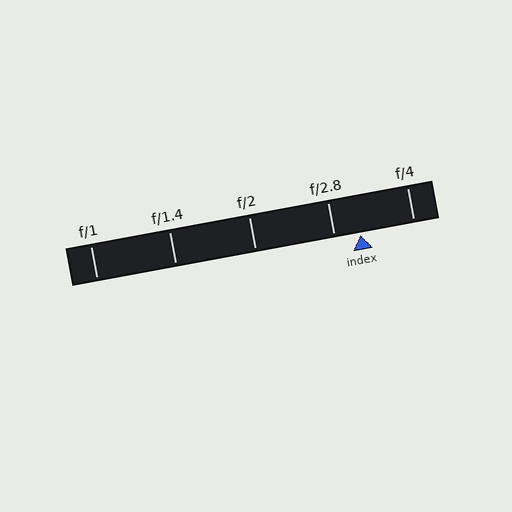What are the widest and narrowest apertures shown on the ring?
The widest aperture shown is f/1 and the narrowest is f/4.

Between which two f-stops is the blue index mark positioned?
The index mark is between f/2.8 and f/4.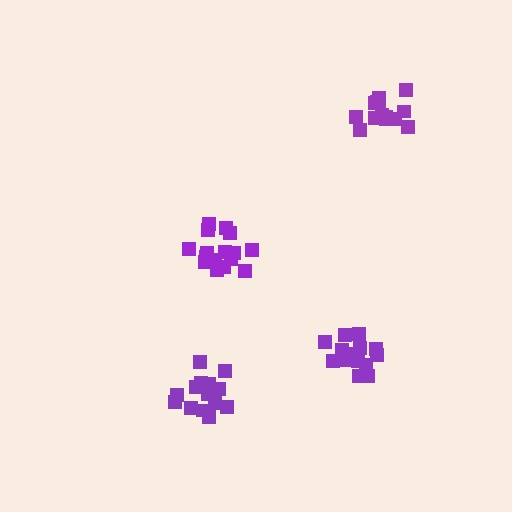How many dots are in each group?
Group 1: 16 dots, Group 2: 14 dots, Group 3: 16 dots, Group 4: 16 dots (62 total).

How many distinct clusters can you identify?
There are 4 distinct clusters.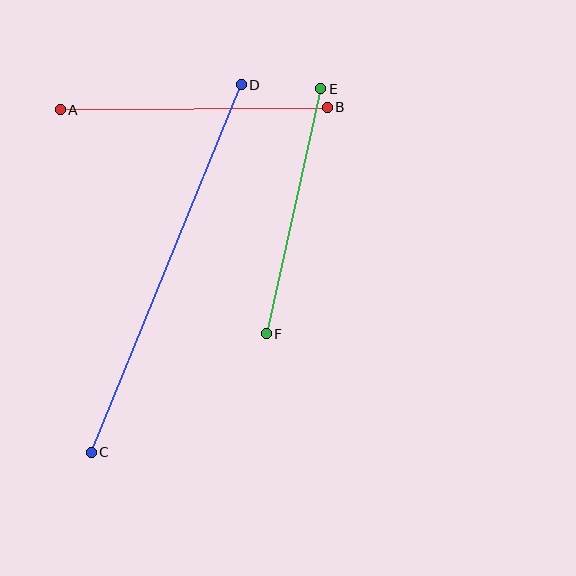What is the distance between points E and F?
The distance is approximately 251 pixels.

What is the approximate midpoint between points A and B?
The midpoint is at approximately (194, 108) pixels.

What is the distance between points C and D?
The distance is approximately 397 pixels.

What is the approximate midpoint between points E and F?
The midpoint is at approximately (293, 211) pixels.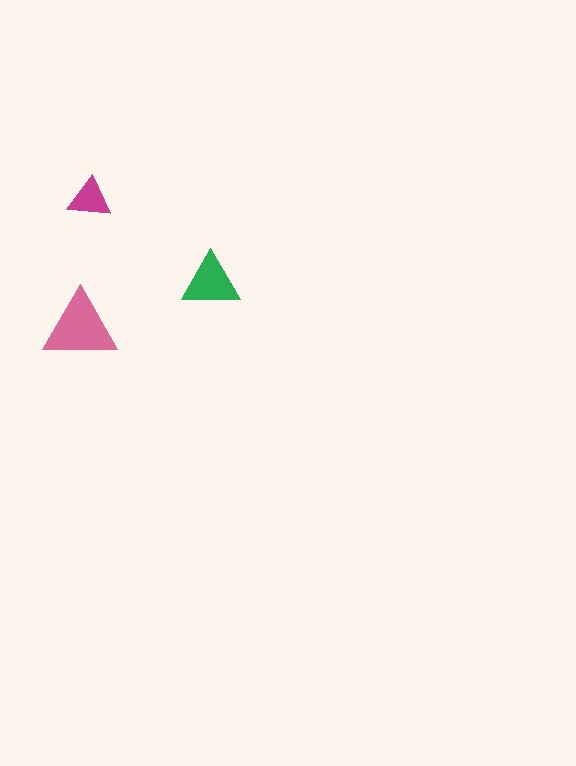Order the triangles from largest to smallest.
the pink one, the green one, the magenta one.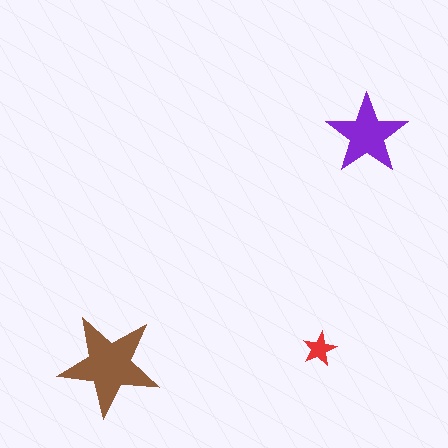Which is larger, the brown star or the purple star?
The brown one.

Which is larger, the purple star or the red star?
The purple one.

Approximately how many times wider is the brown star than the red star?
About 3 times wider.